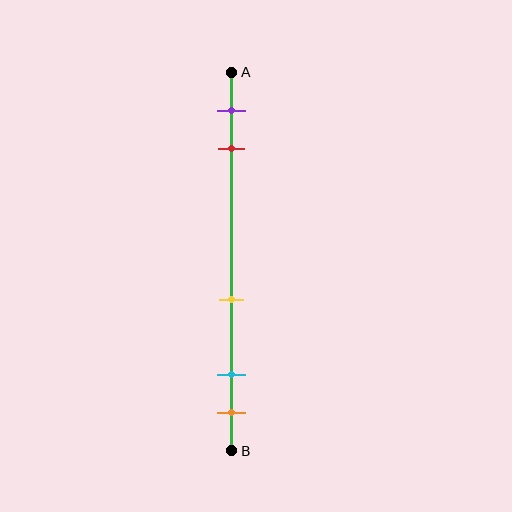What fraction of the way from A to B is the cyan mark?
The cyan mark is approximately 80% (0.8) of the way from A to B.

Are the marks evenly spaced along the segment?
No, the marks are not evenly spaced.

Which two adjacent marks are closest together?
The cyan and orange marks are the closest adjacent pair.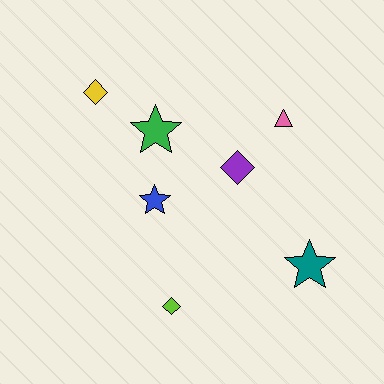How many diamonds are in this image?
There are 3 diamonds.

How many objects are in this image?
There are 7 objects.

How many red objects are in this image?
There are no red objects.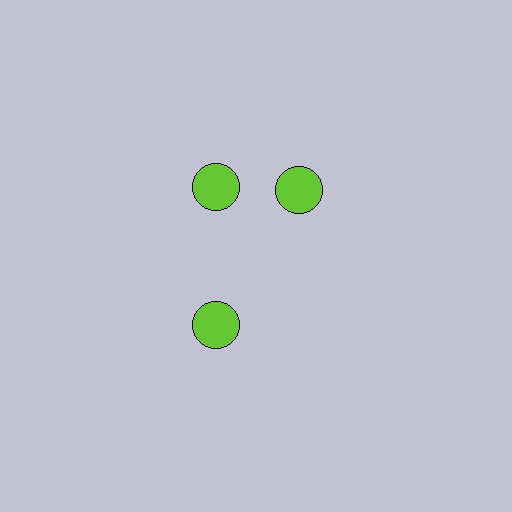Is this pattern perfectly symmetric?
No. The 3 lime circles are arranged in a ring, but one element near the 3 o'clock position is rotated out of alignment along the ring, breaking the 3-fold rotational symmetry.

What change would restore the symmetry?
The symmetry would be restored by rotating it back into even spacing with its neighbors so that all 3 circles sit at equal angles and equal distance from the center.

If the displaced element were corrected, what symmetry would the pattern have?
It would have 3-fold rotational symmetry — the pattern would map onto itself every 120 degrees.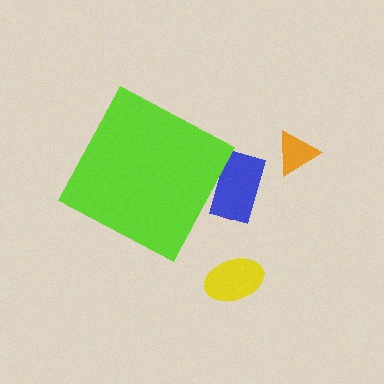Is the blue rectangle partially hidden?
Yes, the blue rectangle is partially hidden behind the lime diamond.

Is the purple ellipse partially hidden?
Yes, the purple ellipse is partially hidden behind the lime diamond.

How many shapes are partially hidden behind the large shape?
2 shapes are partially hidden.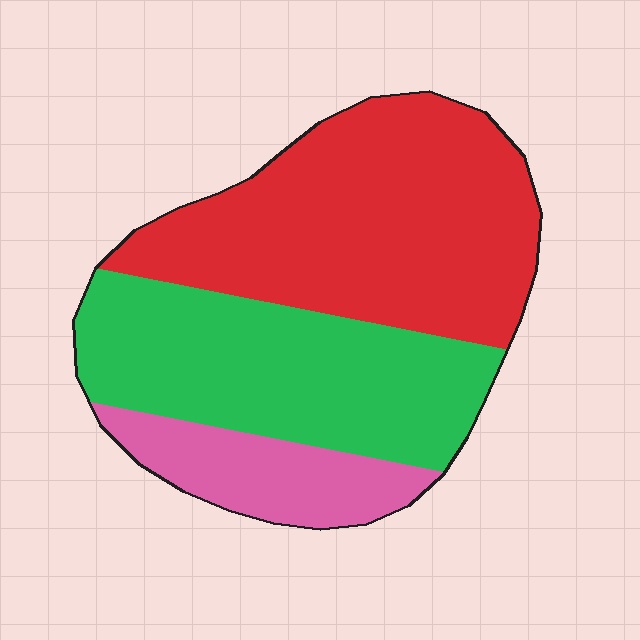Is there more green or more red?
Red.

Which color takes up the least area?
Pink, at roughly 15%.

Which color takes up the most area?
Red, at roughly 50%.